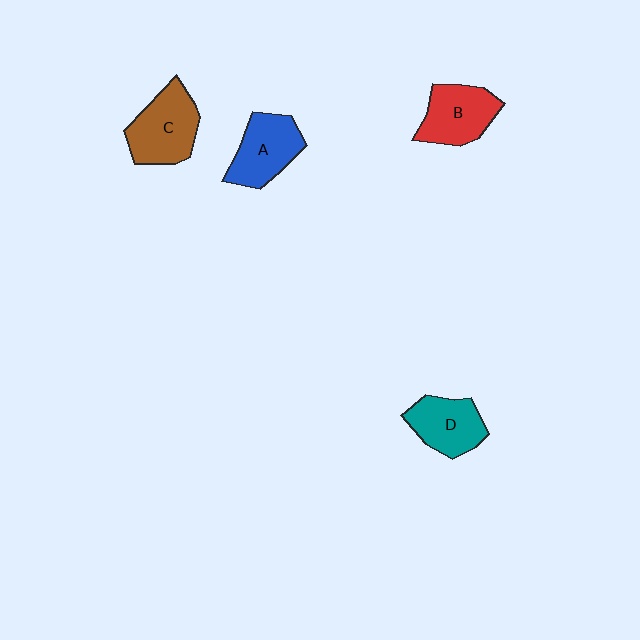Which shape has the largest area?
Shape C (brown).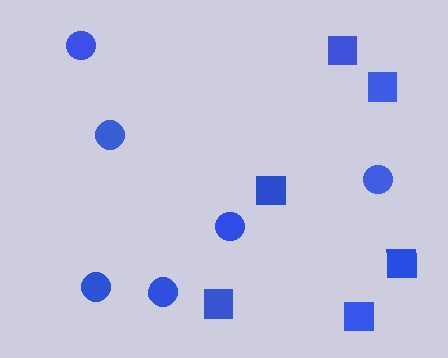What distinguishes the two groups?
There are 2 groups: one group of circles (6) and one group of squares (6).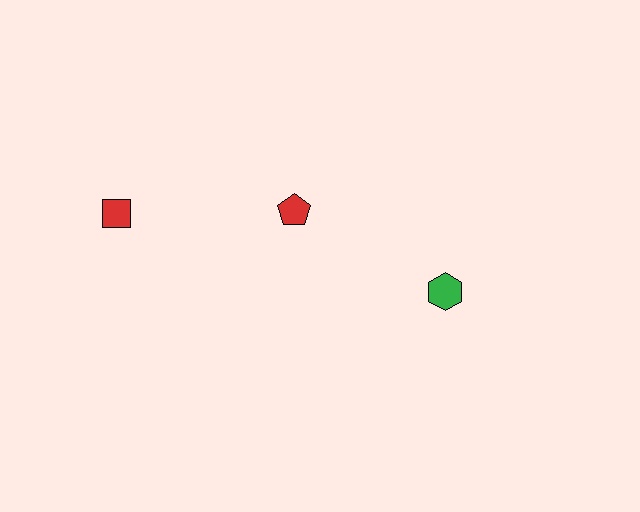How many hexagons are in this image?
There is 1 hexagon.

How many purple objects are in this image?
There are no purple objects.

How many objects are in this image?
There are 3 objects.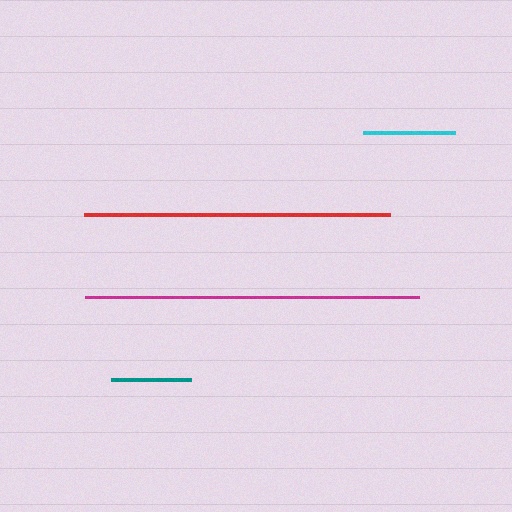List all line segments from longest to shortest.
From longest to shortest: magenta, red, cyan, teal.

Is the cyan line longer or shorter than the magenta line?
The magenta line is longer than the cyan line.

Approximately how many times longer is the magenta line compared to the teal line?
The magenta line is approximately 4.2 times the length of the teal line.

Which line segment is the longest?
The magenta line is the longest at approximately 334 pixels.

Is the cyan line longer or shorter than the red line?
The red line is longer than the cyan line.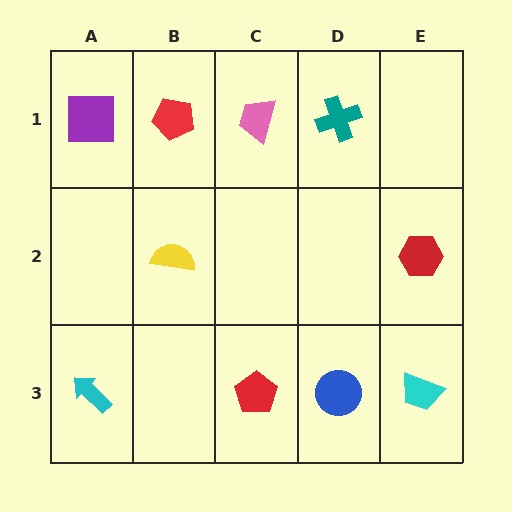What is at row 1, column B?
A red pentagon.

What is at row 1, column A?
A purple square.